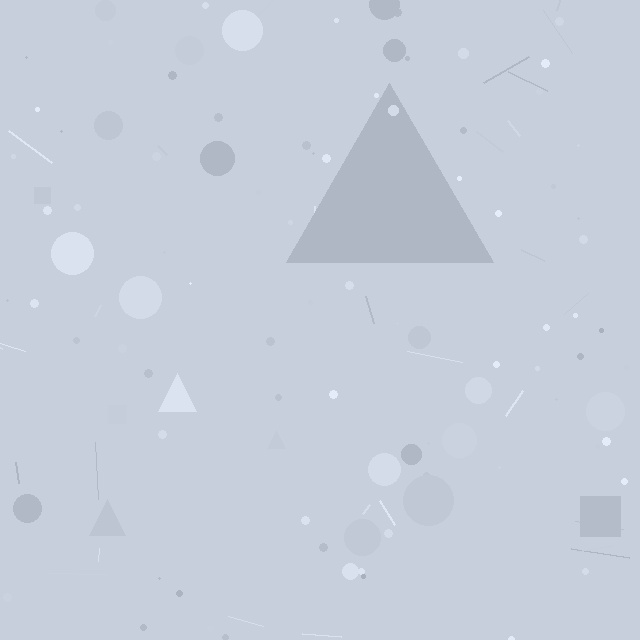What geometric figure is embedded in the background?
A triangle is embedded in the background.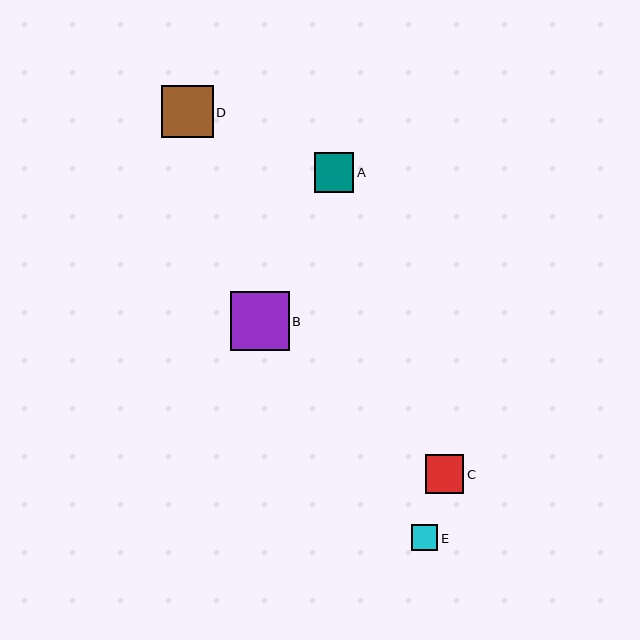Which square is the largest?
Square B is the largest with a size of approximately 59 pixels.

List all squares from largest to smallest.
From largest to smallest: B, D, A, C, E.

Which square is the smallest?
Square E is the smallest with a size of approximately 26 pixels.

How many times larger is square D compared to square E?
Square D is approximately 2.0 times the size of square E.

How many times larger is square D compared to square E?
Square D is approximately 2.0 times the size of square E.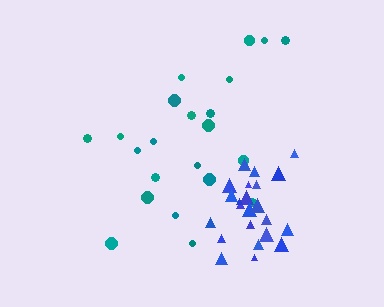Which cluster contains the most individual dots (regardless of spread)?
Blue (23).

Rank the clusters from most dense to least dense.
blue, teal.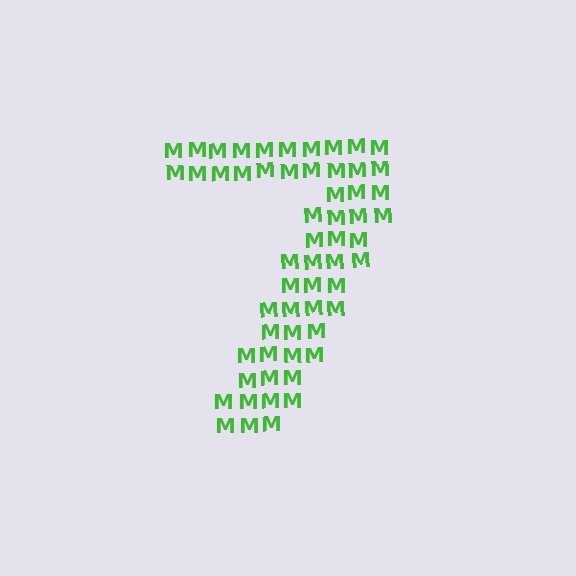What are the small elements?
The small elements are letter M's.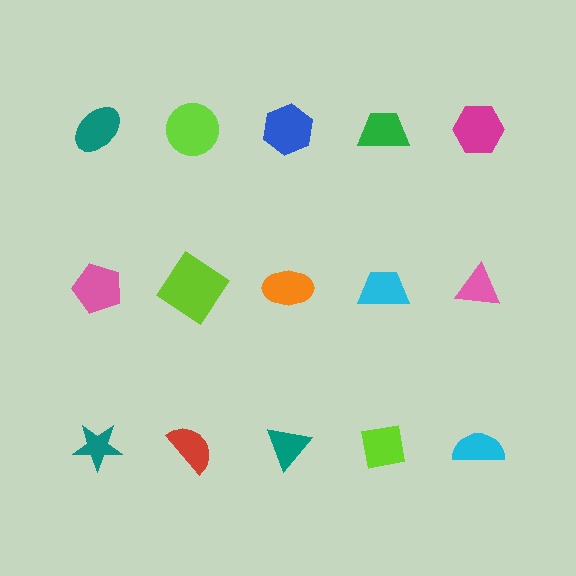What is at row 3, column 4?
A lime square.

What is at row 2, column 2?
A lime diamond.